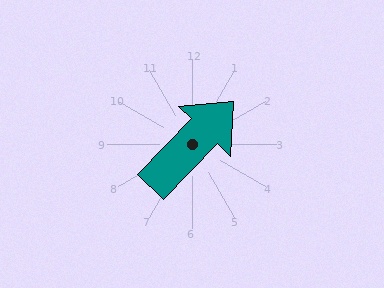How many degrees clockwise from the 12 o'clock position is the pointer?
Approximately 44 degrees.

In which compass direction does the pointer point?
Northeast.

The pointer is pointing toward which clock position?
Roughly 1 o'clock.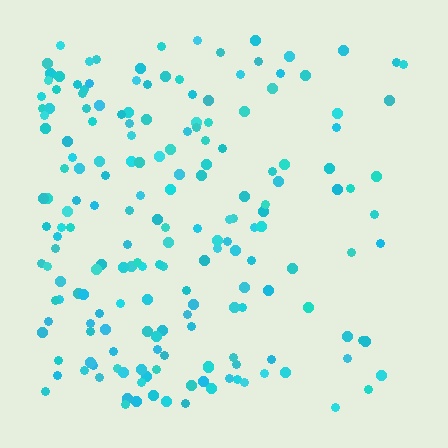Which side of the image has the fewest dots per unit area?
The right.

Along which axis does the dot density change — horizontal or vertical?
Horizontal.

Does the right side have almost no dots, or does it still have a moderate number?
Still a moderate number, just noticeably fewer than the left.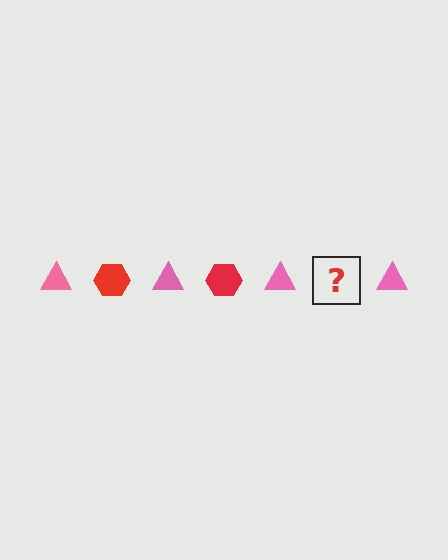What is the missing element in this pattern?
The missing element is a red hexagon.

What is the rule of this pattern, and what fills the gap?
The rule is that the pattern alternates between pink triangle and red hexagon. The gap should be filled with a red hexagon.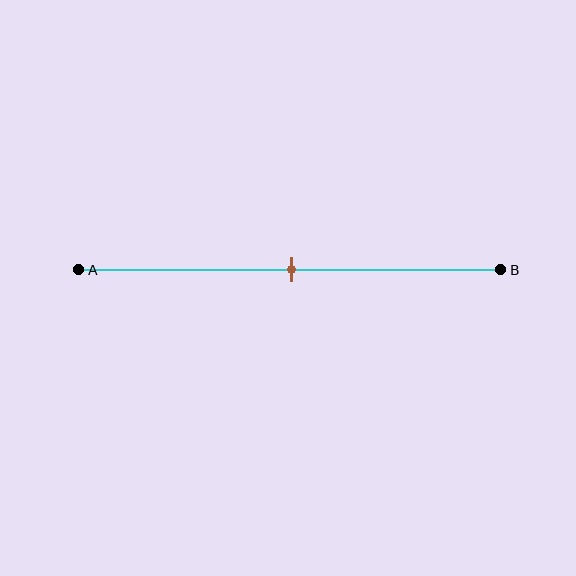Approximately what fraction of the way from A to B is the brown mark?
The brown mark is approximately 50% of the way from A to B.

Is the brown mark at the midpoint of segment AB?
Yes, the mark is approximately at the midpoint.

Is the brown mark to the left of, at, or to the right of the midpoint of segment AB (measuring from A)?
The brown mark is approximately at the midpoint of segment AB.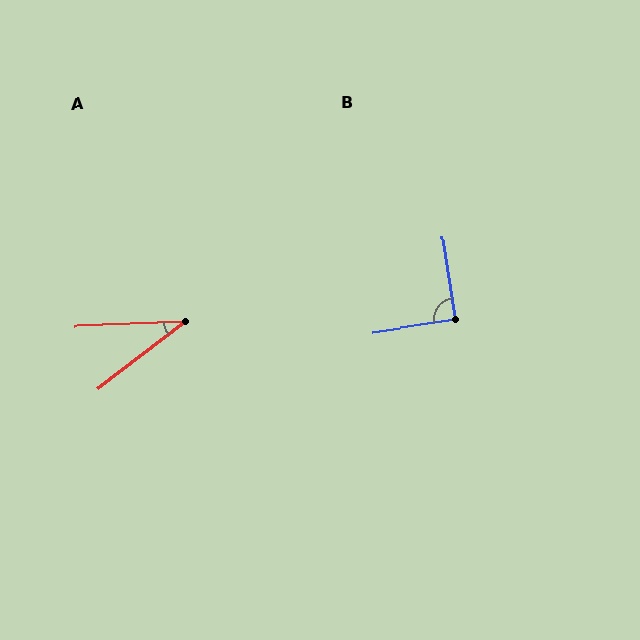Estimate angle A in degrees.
Approximately 35 degrees.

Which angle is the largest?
B, at approximately 90 degrees.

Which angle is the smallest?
A, at approximately 35 degrees.